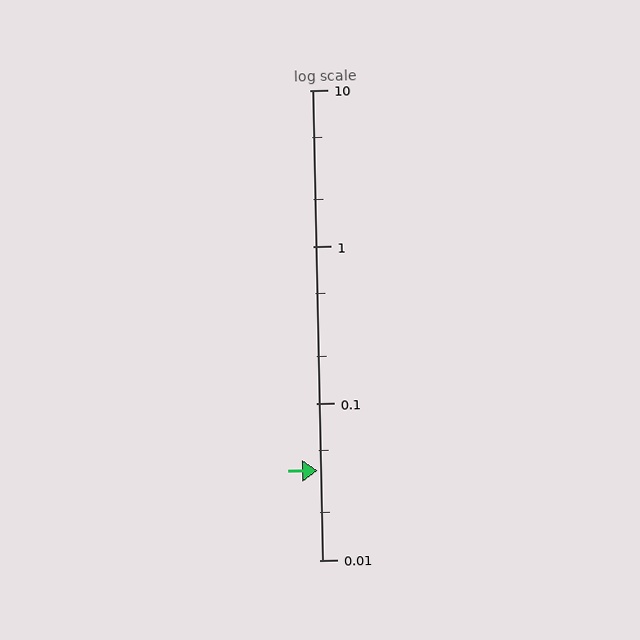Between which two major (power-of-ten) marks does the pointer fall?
The pointer is between 0.01 and 0.1.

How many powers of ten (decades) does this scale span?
The scale spans 3 decades, from 0.01 to 10.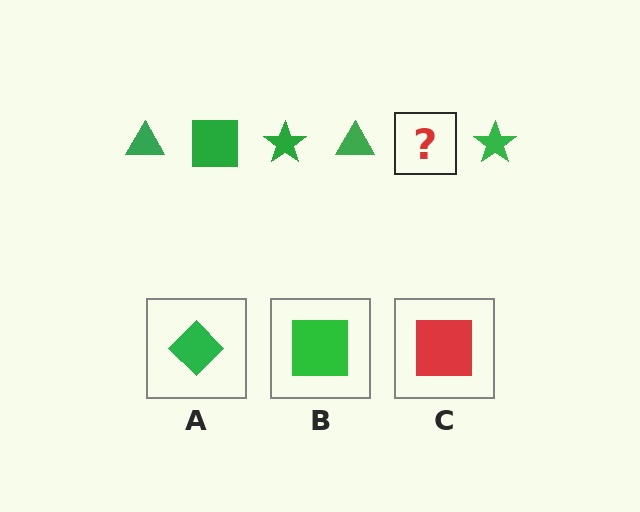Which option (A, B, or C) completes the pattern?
B.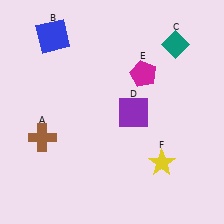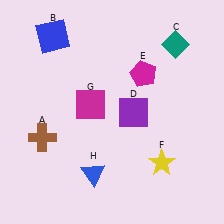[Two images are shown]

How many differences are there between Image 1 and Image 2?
There are 2 differences between the two images.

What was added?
A magenta square (G), a blue triangle (H) were added in Image 2.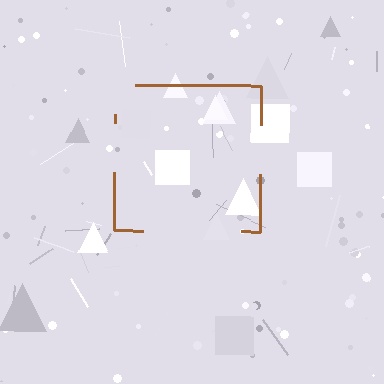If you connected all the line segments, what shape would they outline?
They would outline a square.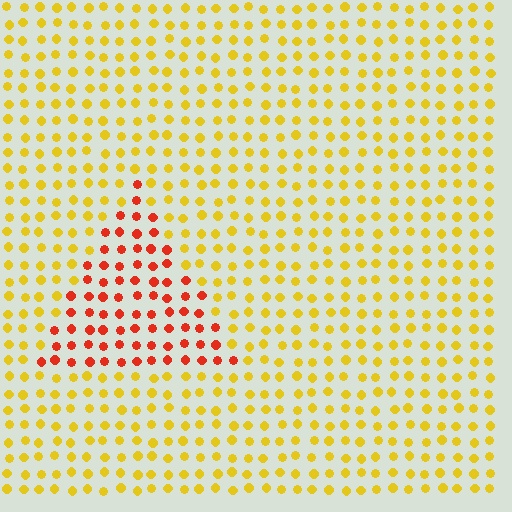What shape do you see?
I see a triangle.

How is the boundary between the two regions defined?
The boundary is defined purely by a slight shift in hue (about 47 degrees). Spacing, size, and orientation are identical on both sides.